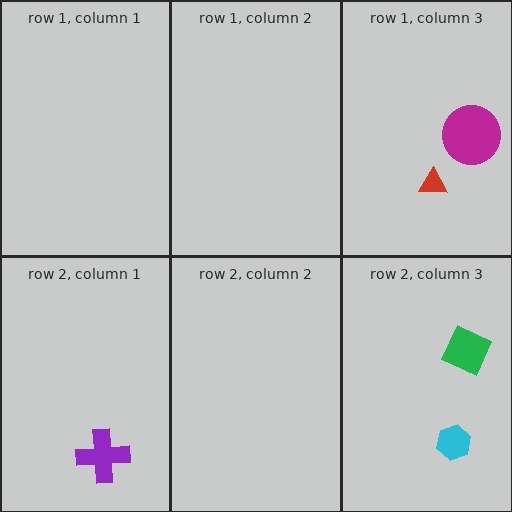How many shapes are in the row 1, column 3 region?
2.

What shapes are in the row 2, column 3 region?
The green square, the cyan hexagon.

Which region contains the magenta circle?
The row 1, column 3 region.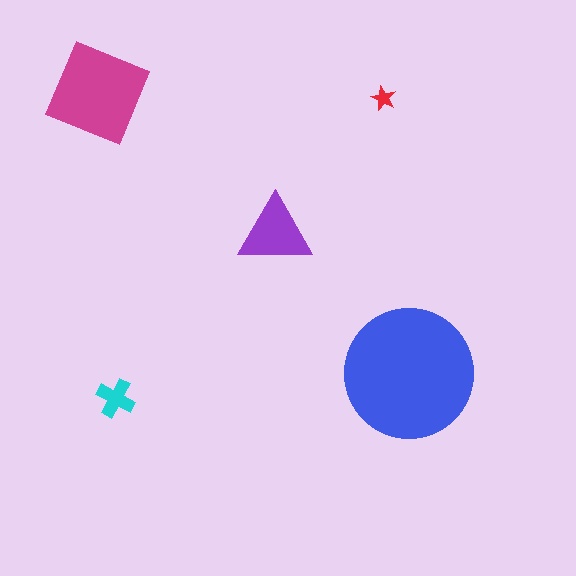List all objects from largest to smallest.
The blue circle, the magenta square, the purple triangle, the cyan cross, the red star.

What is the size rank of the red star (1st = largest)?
5th.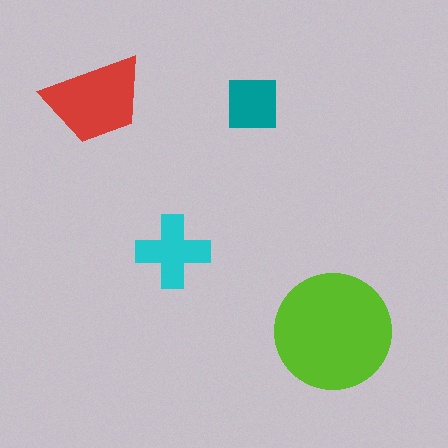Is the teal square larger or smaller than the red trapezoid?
Smaller.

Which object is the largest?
The lime circle.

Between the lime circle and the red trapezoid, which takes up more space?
The lime circle.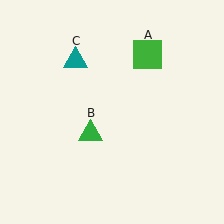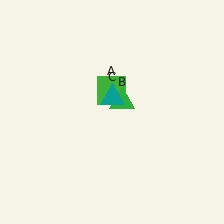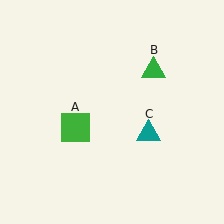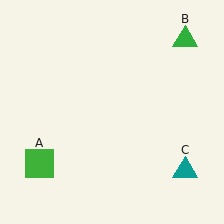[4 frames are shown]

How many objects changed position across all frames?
3 objects changed position: green square (object A), green triangle (object B), teal triangle (object C).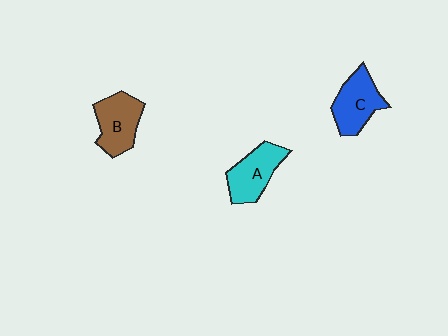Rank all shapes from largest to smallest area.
From largest to smallest: B (brown), C (blue), A (cyan).